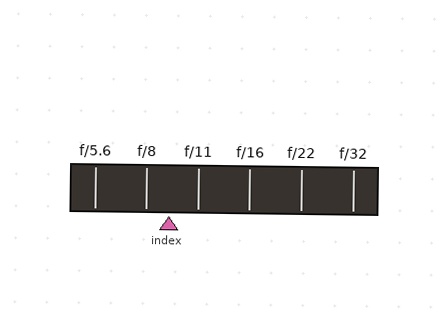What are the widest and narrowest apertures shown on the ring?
The widest aperture shown is f/5.6 and the narrowest is f/32.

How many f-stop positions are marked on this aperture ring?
There are 6 f-stop positions marked.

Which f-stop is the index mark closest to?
The index mark is closest to f/8.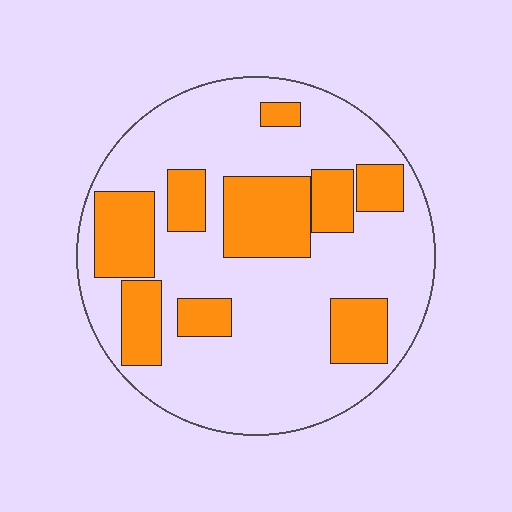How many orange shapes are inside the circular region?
9.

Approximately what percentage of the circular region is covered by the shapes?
Approximately 30%.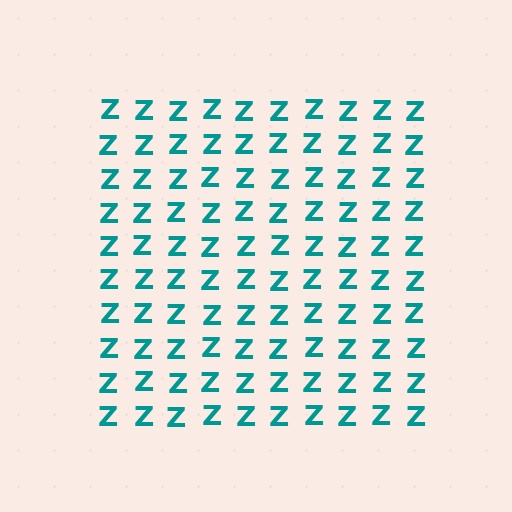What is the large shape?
The large shape is a square.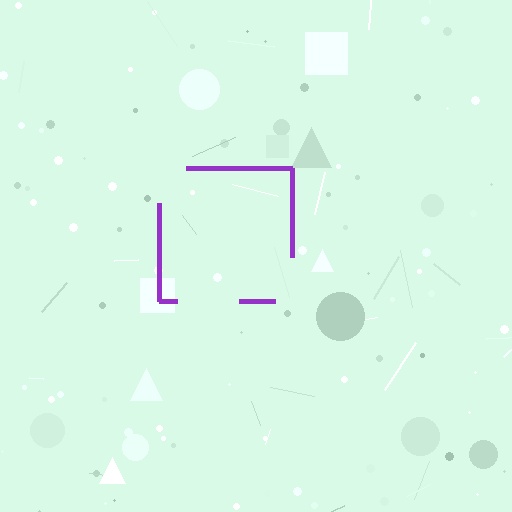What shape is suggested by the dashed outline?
The dashed outline suggests a square.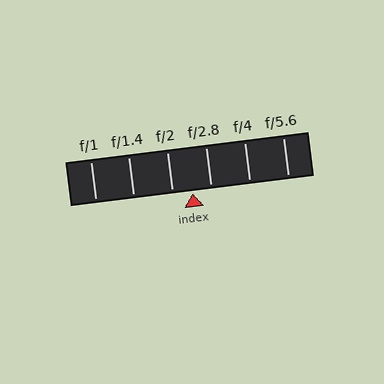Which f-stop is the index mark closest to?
The index mark is closest to f/2.8.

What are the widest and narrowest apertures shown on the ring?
The widest aperture shown is f/1 and the narrowest is f/5.6.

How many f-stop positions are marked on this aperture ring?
There are 6 f-stop positions marked.